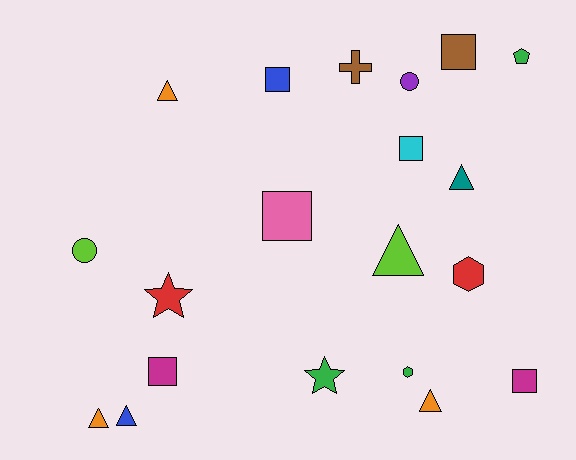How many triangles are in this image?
There are 6 triangles.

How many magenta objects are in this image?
There are 2 magenta objects.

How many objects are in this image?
There are 20 objects.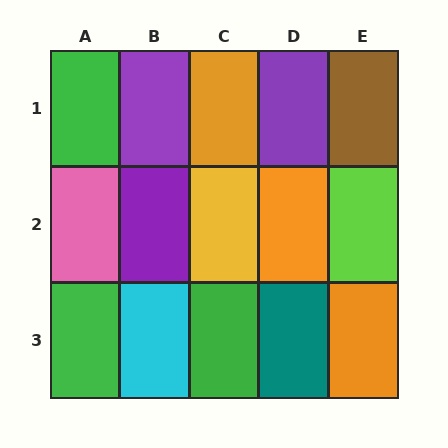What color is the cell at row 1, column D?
Purple.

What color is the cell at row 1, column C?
Orange.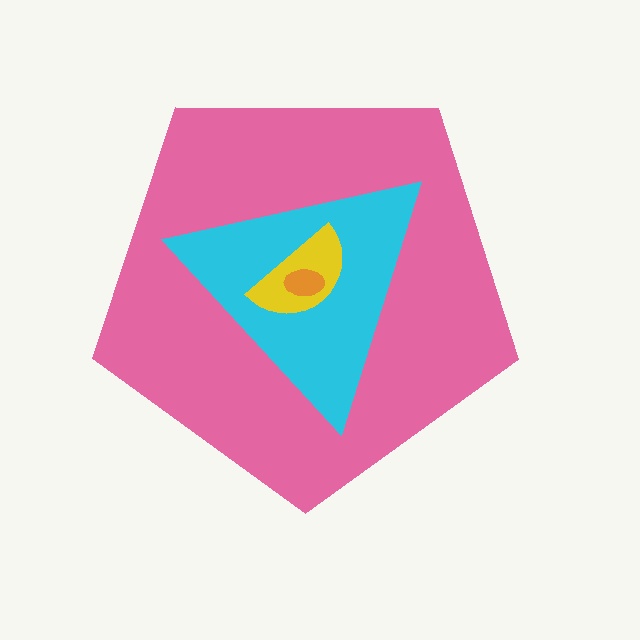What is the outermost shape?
The pink pentagon.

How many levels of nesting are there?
4.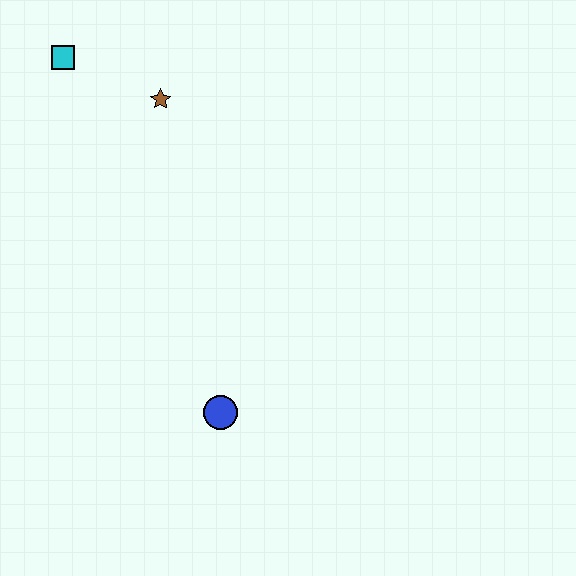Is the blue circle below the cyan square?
Yes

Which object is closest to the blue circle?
The brown star is closest to the blue circle.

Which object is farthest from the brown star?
The blue circle is farthest from the brown star.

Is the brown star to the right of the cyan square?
Yes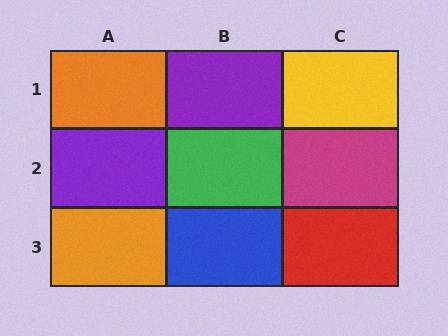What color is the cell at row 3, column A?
Orange.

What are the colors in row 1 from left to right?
Orange, purple, yellow.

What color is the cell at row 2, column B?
Green.